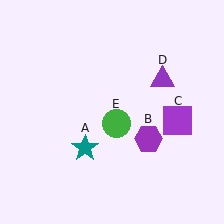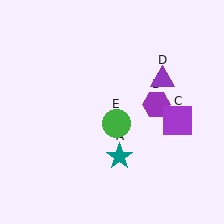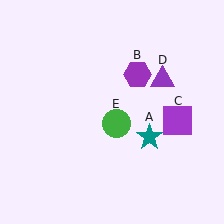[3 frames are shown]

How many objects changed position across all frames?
2 objects changed position: teal star (object A), purple hexagon (object B).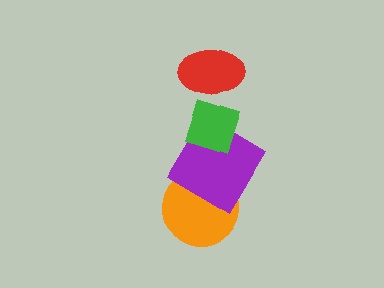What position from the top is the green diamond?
The green diamond is 2nd from the top.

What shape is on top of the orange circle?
The purple diamond is on top of the orange circle.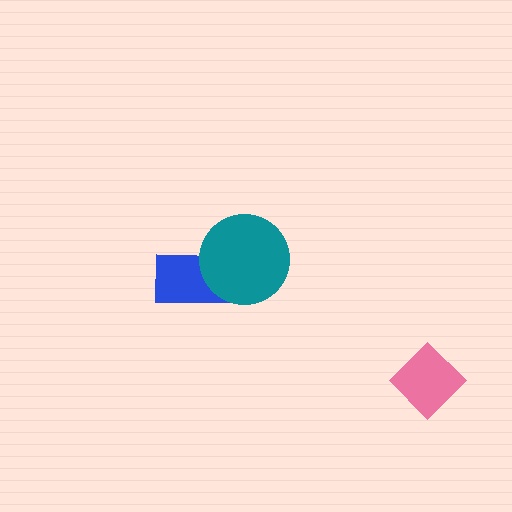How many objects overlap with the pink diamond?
0 objects overlap with the pink diamond.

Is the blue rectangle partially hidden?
Yes, it is partially covered by another shape.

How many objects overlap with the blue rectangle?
1 object overlaps with the blue rectangle.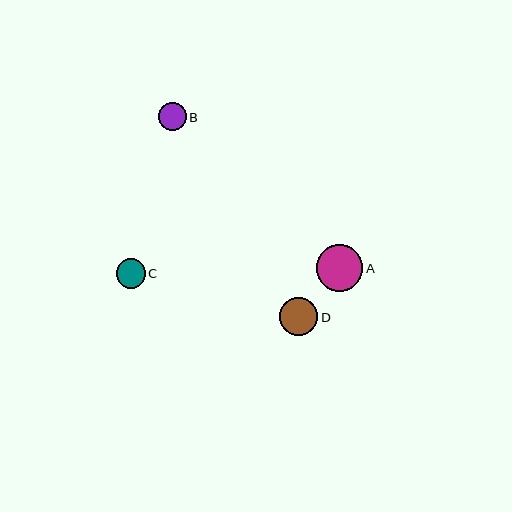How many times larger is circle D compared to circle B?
Circle D is approximately 1.4 times the size of circle B.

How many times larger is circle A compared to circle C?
Circle A is approximately 1.6 times the size of circle C.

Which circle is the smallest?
Circle B is the smallest with a size of approximately 28 pixels.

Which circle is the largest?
Circle A is the largest with a size of approximately 47 pixels.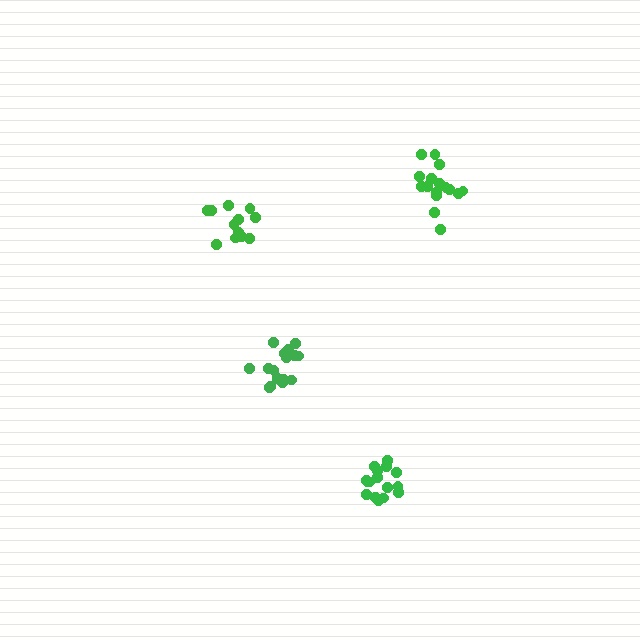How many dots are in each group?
Group 1: 16 dots, Group 2: 12 dots, Group 3: 16 dots, Group 4: 16 dots (60 total).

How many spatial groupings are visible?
There are 4 spatial groupings.